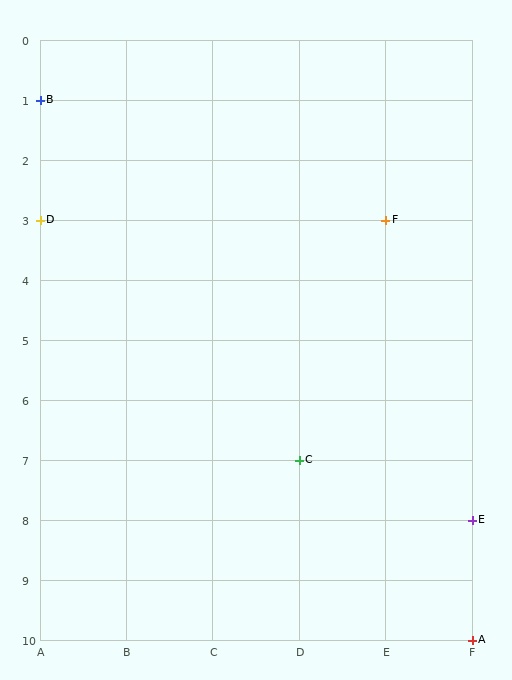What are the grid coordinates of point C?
Point C is at grid coordinates (D, 7).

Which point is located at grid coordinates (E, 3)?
Point F is at (E, 3).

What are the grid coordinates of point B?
Point B is at grid coordinates (A, 1).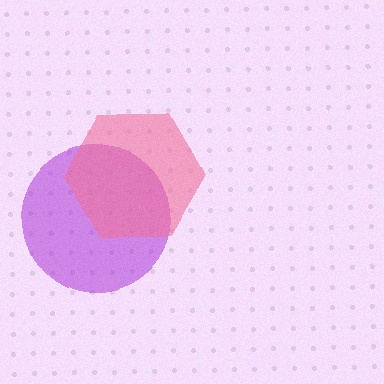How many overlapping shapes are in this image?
There are 2 overlapping shapes in the image.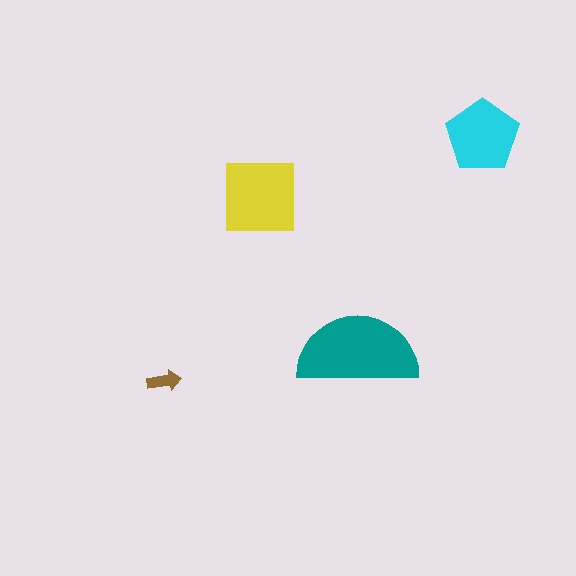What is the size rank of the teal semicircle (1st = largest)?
1st.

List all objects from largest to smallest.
The teal semicircle, the yellow square, the cyan pentagon, the brown arrow.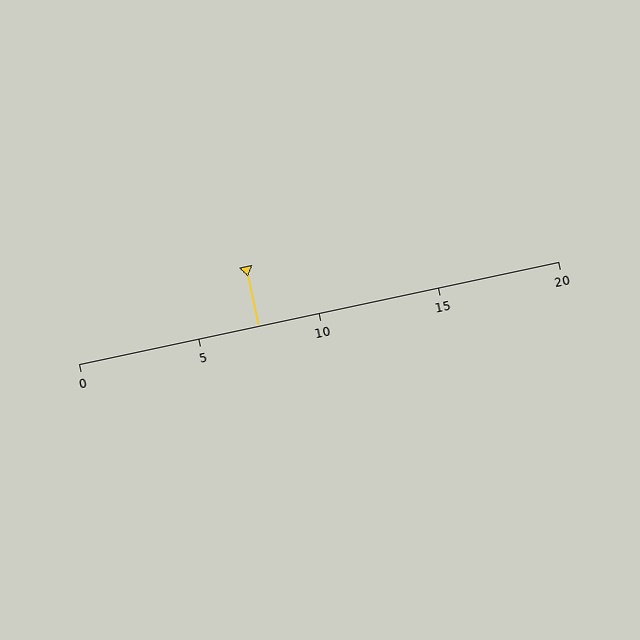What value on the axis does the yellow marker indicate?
The marker indicates approximately 7.5.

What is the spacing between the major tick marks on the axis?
The major ticks are spaced 5 apart.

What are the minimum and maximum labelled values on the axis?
The axis runs from 0 to 20.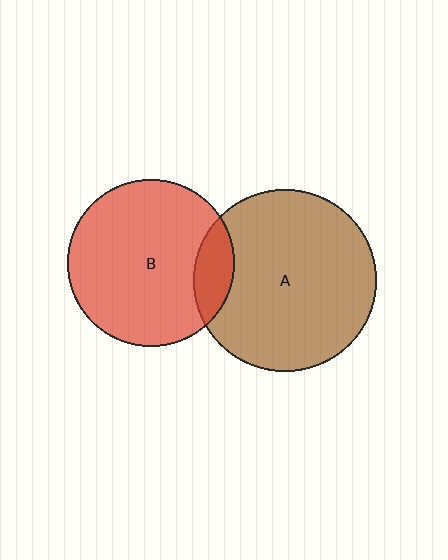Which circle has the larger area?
Circle A (brown).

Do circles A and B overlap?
Yes.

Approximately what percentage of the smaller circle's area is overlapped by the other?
Approximately 15%.